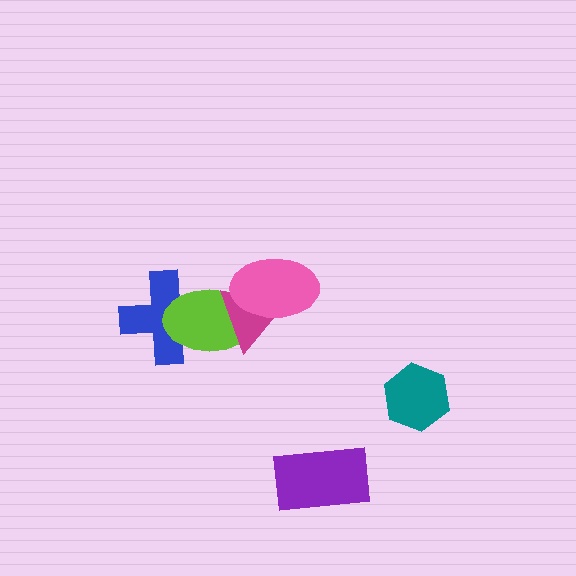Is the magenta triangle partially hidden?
Yes, it is partially covered by another shape.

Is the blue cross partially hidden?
Yes, it is partially covered by another shape.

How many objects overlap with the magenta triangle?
2 objects overlap with the magenta triangle.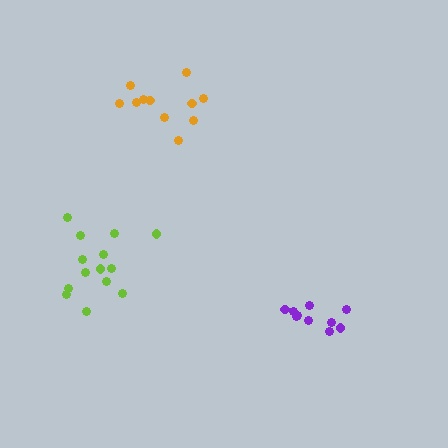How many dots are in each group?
Group 1: 11 dots, Group 2: 14 dots, Group 3: 10 dots (35 total).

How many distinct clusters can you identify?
There are 3 distinct clusters.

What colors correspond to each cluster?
The clusters are colored: orange, lime, purple.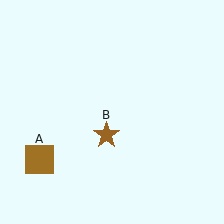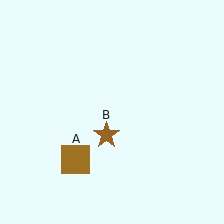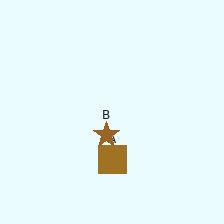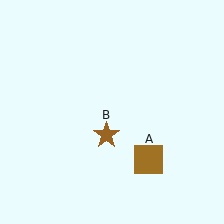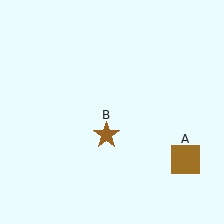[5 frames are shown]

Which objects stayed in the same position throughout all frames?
Brown star (object B) remained stationary.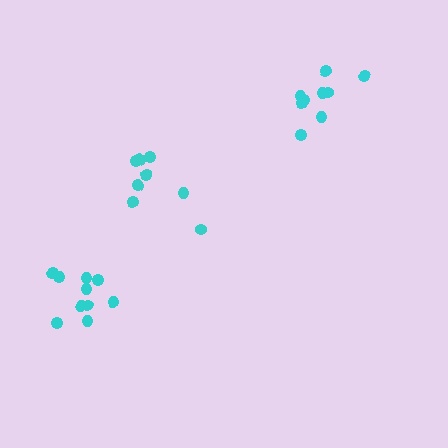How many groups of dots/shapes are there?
There are 3 groups.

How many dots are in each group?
Group 1: 9 dots, Group 2: 10 dots, Group 3: 8 dots (27 total).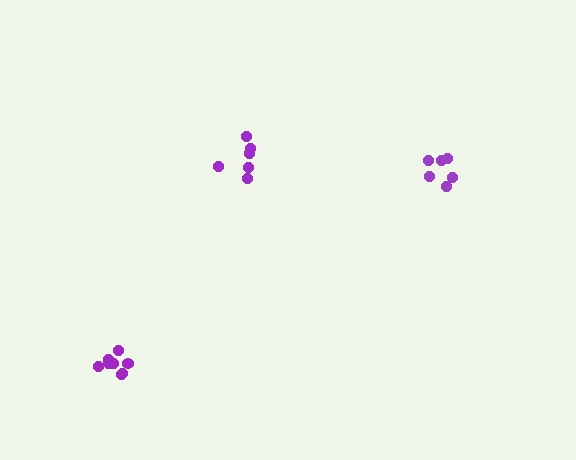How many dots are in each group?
Group 1: 8 dots, Group 2: 6 dots, Group 3: 6 dots (20 total).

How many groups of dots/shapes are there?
There are 3 groups.